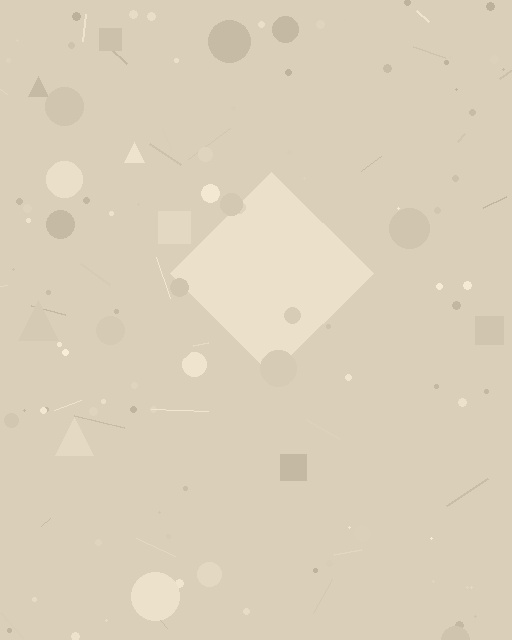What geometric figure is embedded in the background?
A diamond is embedded in the background.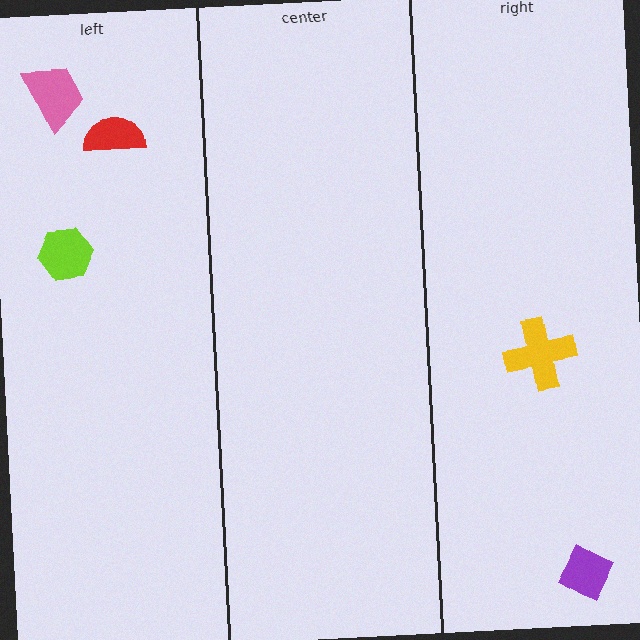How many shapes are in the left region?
3.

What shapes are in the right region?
The purple diamond, the yellow cross.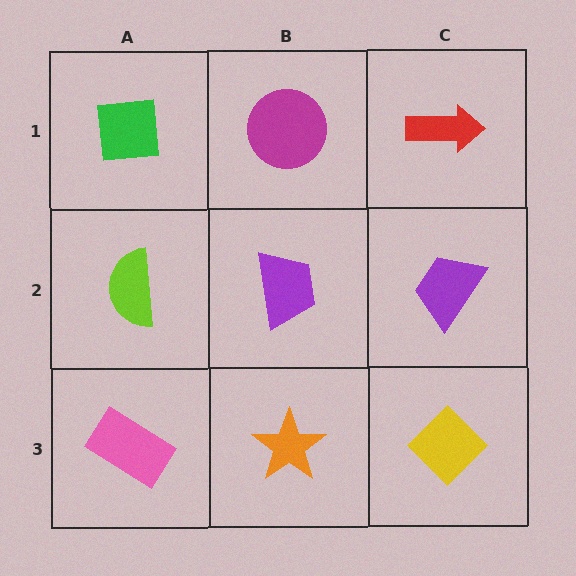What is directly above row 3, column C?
A purple trapezoid.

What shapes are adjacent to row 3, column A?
A lime semicircle (row 2, column A), an orange star (row 3, column B).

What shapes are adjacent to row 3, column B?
A purple trapezoid (row 2, column B), a pink rectangle (row 3, column A), a yellow diamond (row 3, column C).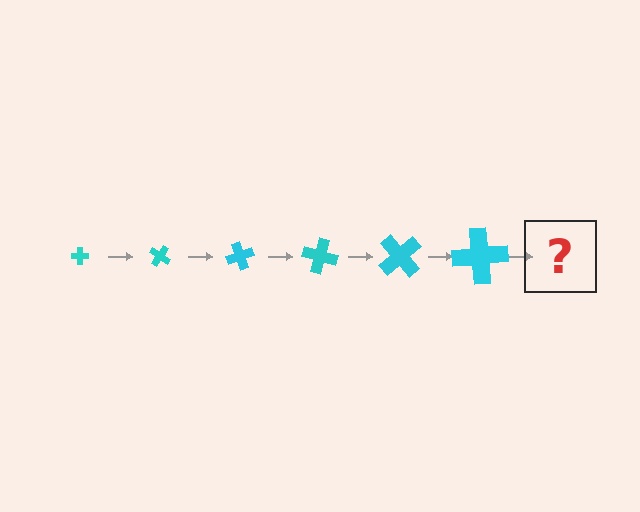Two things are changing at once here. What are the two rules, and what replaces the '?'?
The two rules are that the cross grows larger each step and it rotates 35 degrees each step. The '?' should be a cross, larger than the previous one and rotated 210 degrees from the start.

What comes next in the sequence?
The next element should be a cross, larger than the previous one and rotated 210 degrees from the start.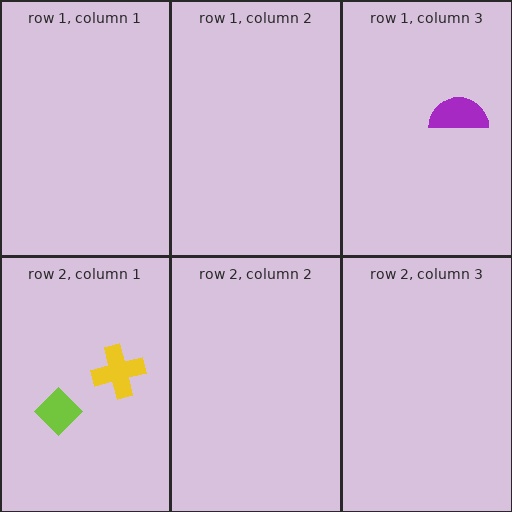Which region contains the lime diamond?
The row 2, column 1 region.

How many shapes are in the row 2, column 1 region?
2.